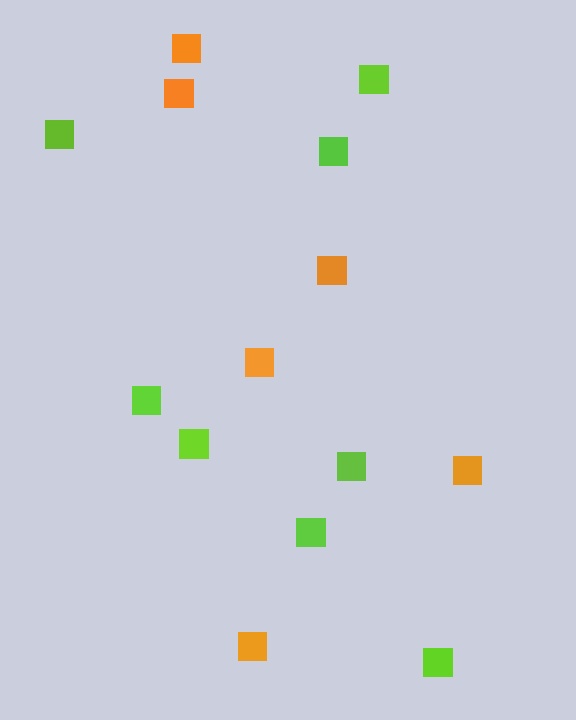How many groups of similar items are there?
There are 2 groups: one group of orange squares (6) and one group of lime squares (8).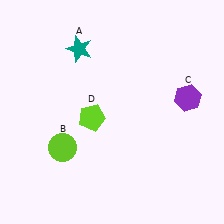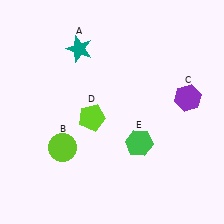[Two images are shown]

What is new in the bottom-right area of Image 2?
A green hexagon (E) was added in the bottom-right area of Image 2.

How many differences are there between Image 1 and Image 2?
There is 1 difference between the two images.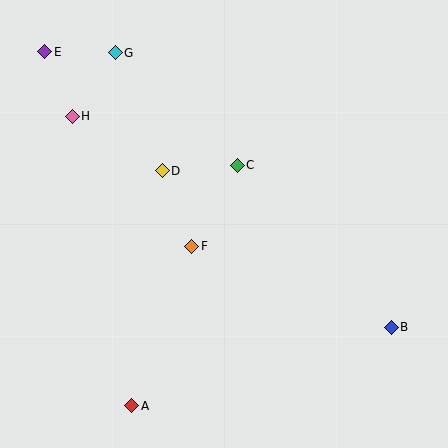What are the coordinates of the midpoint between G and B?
The midpoint between G and B is at (253, 190).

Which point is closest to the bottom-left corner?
Point A is closest to the bottom-left corner.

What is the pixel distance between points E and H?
The distance between E and H is 70 pixels.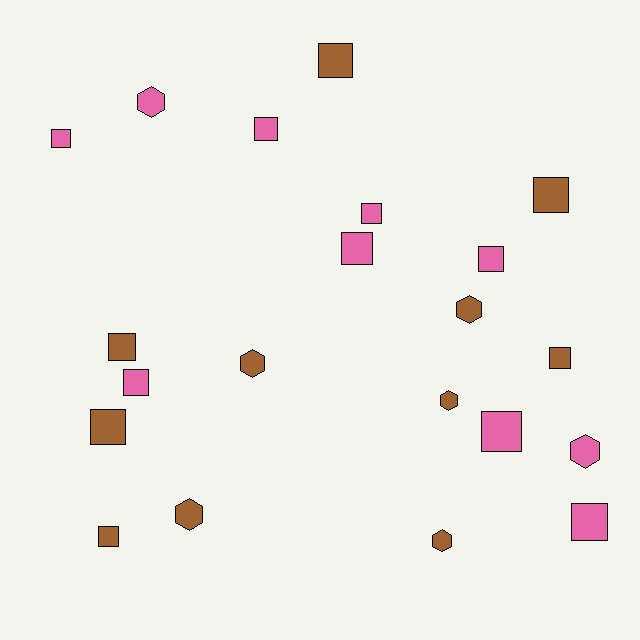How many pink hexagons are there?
There are 2 pink hexagons.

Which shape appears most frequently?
Square, with 14 objects.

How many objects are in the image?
There are 21 objects.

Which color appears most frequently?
Brown, with 11 objects.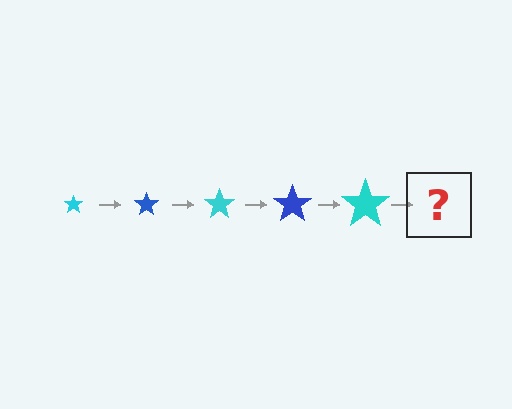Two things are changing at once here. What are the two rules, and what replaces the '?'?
The two rules are that the star grows larger each step and the color cycles through cyan and blue. The '?' should be a blue star, larger than the previous one.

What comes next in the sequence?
The next element should be a blue star, larger than the previous one.